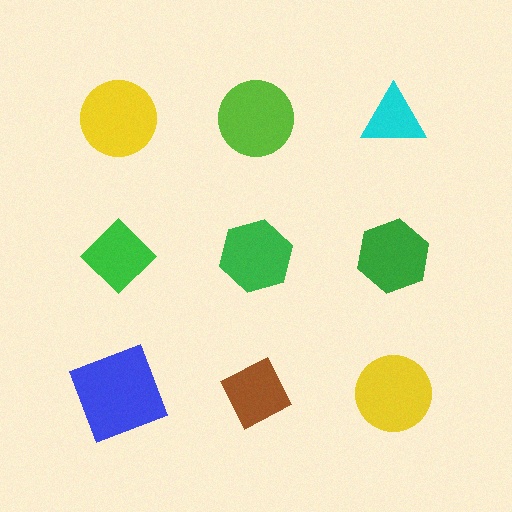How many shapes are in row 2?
3 shapes.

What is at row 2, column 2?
A green hexagon.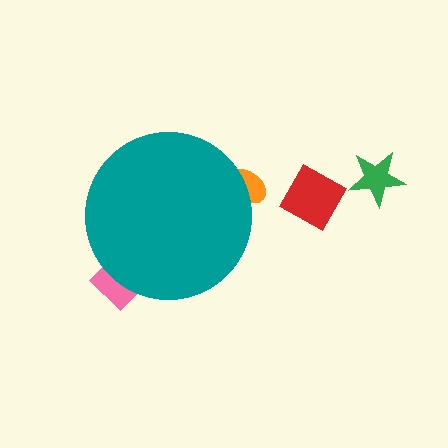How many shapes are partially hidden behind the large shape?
2 shapes are partially hidden.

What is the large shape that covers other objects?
A teal circle.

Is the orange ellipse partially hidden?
Yes, the orange ellipse is partially hidden behind the teal circle.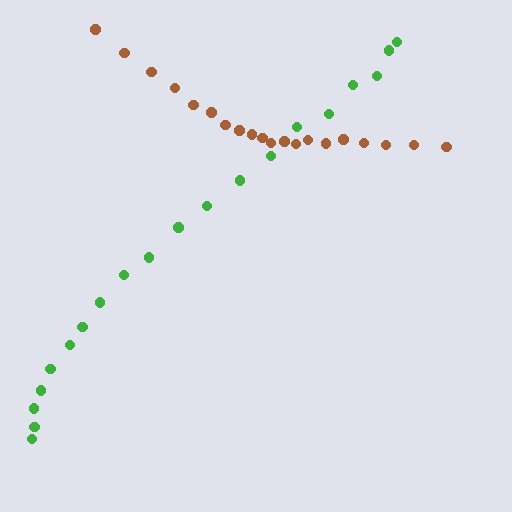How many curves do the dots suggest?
There are 2 distinct paths.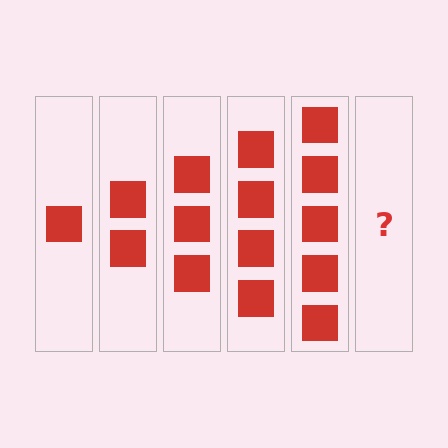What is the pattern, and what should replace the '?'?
The pattern is that each step adds one more square. The '?' should be 6 squares.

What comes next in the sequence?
The next element should be 6 squares.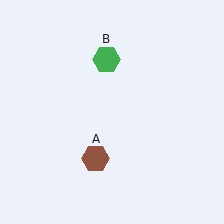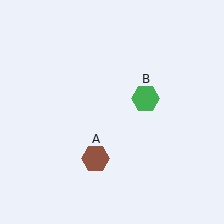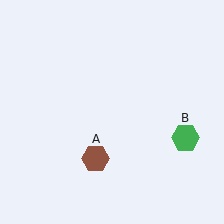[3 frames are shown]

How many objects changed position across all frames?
1 object changed position: green hexagon (object B).